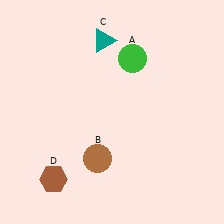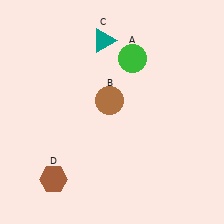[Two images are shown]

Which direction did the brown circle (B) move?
The brown circle (B) moved up.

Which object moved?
The brown circle (B) moved up.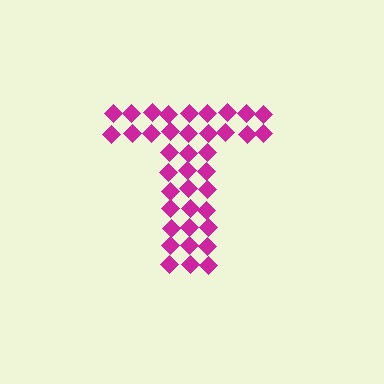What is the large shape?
The large shape is the letter T.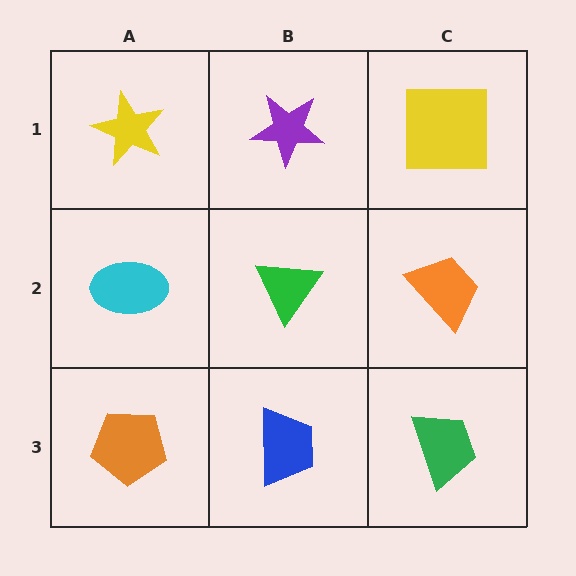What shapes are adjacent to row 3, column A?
A cyan ellipse (row 2, column A), a blue trapezoid (row 3, column B).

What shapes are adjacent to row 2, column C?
A yellow square (row 1, column C), a green trapezoid (row 3, column C), a green triangle (row 2, column B).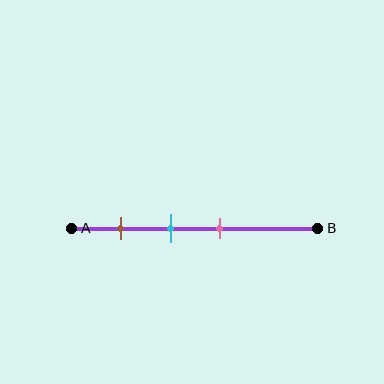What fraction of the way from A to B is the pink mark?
The pink mark is approximately 60% (0.6) of the way from A to B.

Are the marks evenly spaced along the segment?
Yes, the marks are approximately evenly spaced.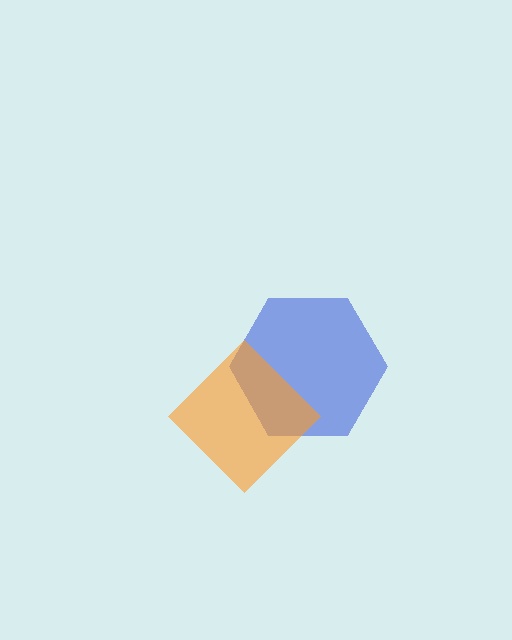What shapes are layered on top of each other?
The layered shapes are: a blue hexagon, an orange diamond.